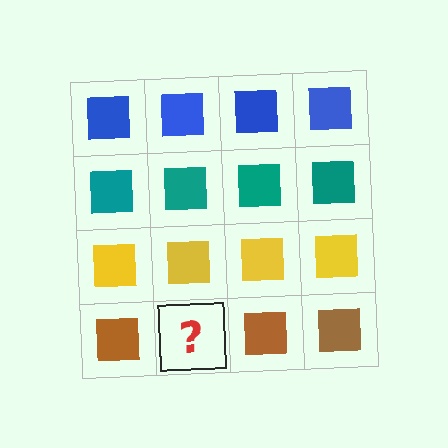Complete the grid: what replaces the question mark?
The question mark should be replaced with a brown square.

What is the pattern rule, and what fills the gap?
The rule is that each row has a consistent color. The gap should be filled with a brown square.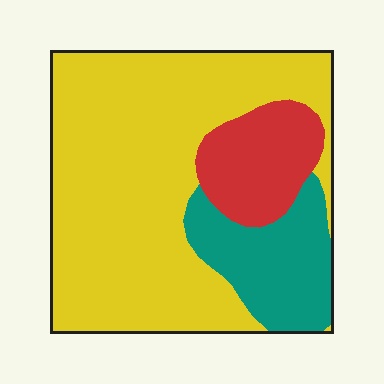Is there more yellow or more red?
Yellow.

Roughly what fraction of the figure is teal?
Teal covers 18% of the figure.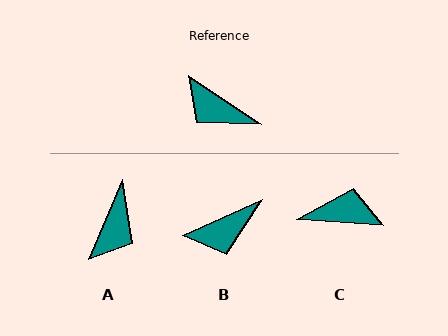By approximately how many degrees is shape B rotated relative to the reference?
Approximately 59 degrees counter-clockwise.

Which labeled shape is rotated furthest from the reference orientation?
C, about 150 degrees away.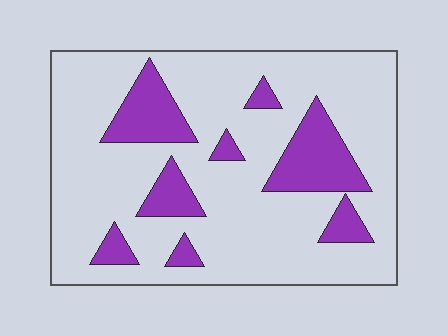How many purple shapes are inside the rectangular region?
8.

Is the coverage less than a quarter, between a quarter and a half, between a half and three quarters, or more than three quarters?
Less than a quarter.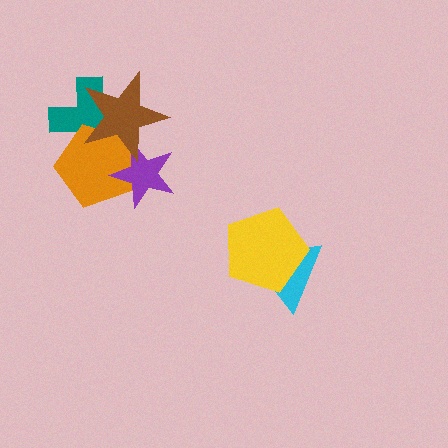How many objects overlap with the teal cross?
2 objects overlap with the teal cross.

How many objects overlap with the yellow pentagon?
1 object overlaps with the yellow pentagon.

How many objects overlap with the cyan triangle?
1 object overlaps with the cyan triangle.